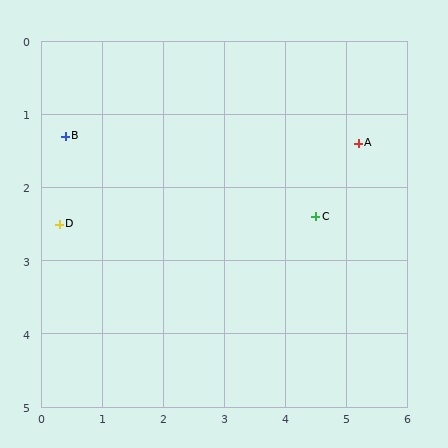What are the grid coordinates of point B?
Point B is at approximately (0.4, 1.3).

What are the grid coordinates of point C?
Point C is at approximately (4.5, 2.4).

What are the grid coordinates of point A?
Point A is at approximately (5.2, 1.4).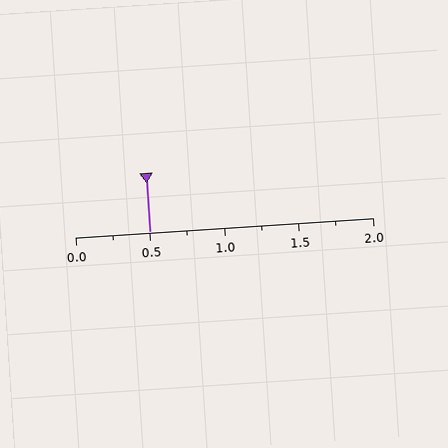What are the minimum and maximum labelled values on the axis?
The axis runs from 0.0 to 2.0.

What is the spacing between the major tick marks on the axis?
The major ticks are spaced 0.5 apart.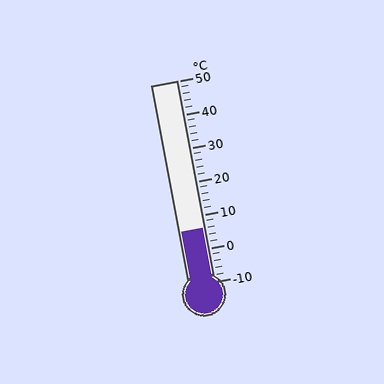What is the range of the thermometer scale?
The thermometer scale ranges from -10°C to 50°C.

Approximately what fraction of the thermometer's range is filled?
The thermometer is filled to approximately 25% of its range.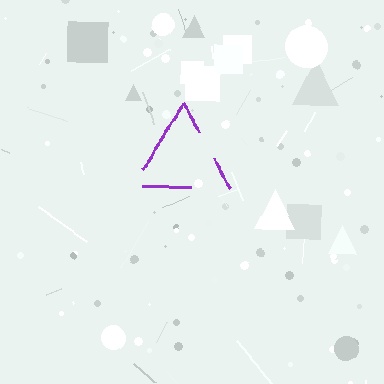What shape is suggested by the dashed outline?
The dashed outline suggests a triangle.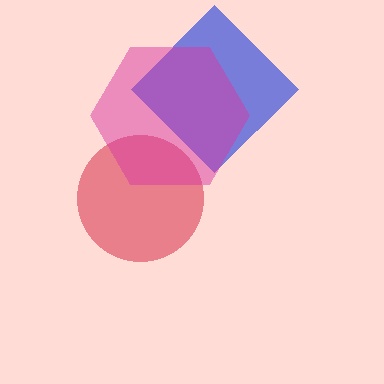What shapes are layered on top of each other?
The layered shapes are: a blue diamond, a red circle, a magenta hexagon.